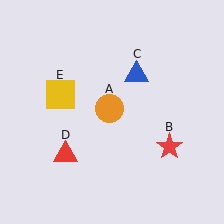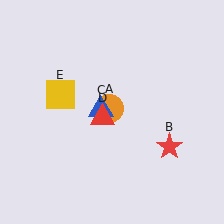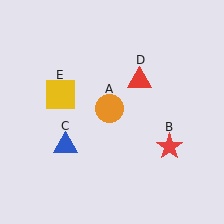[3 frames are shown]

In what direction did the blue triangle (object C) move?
The blue triangle (object C) moved down and to the left.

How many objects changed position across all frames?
2 objects changed position: blue triangle (object C), red triangle (object D).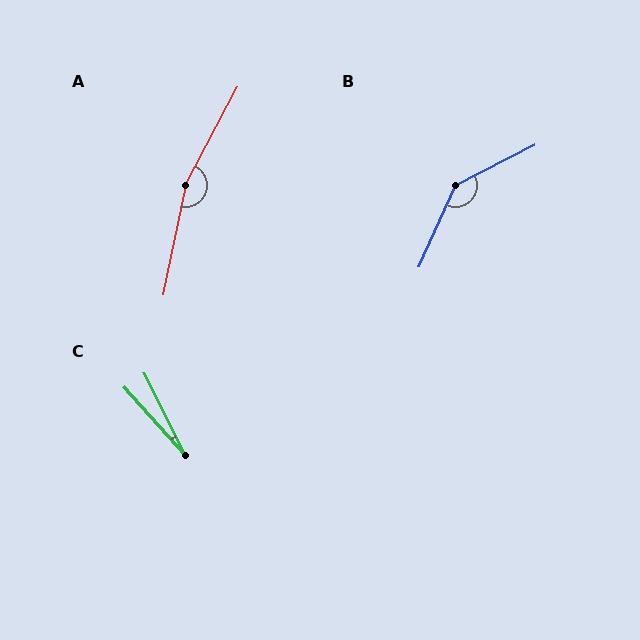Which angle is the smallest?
C, at approximately 15 degrees.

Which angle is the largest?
A, at approximately 163 degrees.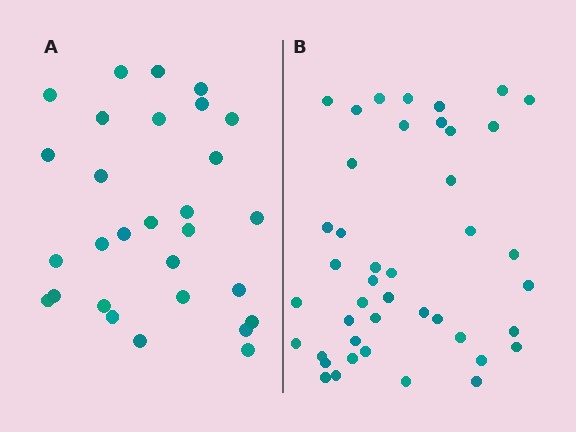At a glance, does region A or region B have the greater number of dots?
Region B (the right region) has more dots.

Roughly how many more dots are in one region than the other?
Region B has approximately 15 more dots than region A.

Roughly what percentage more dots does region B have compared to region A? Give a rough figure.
About 50% more.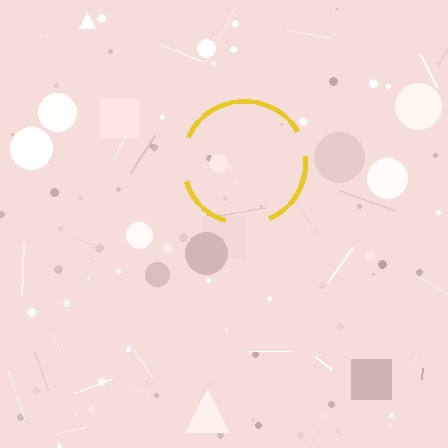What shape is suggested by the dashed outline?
The dashed outline suggests a circle.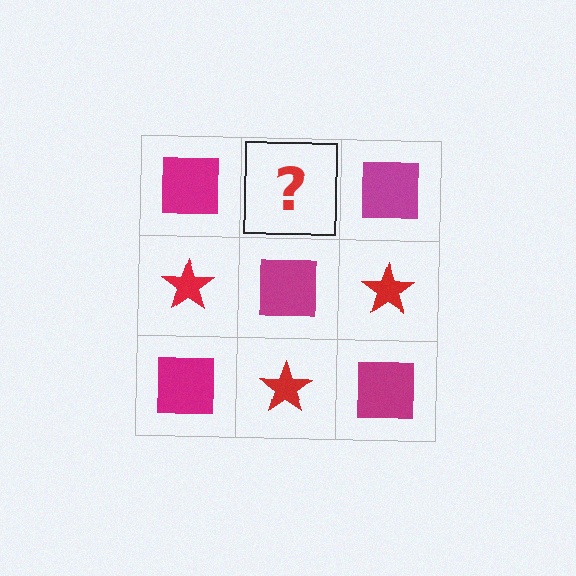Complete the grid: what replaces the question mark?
The question mark should be replaced with a red star.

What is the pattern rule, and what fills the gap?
The rule is that it alternates magenta square and red star in a checkerboard pattern. The gap should be filled with a red star.